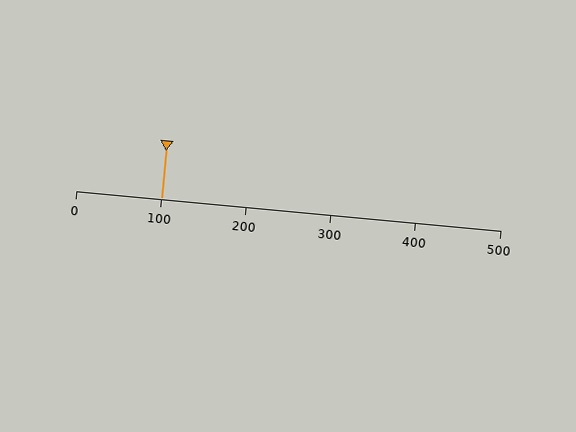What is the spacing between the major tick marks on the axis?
The major ticks are spaced 100 apart.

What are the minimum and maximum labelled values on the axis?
The axis runs from 0 to 500.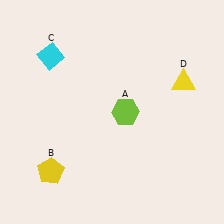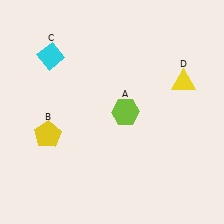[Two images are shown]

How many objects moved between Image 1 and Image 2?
1 object moved between the two images.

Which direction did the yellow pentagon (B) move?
The yellow pentagon (B) moved up.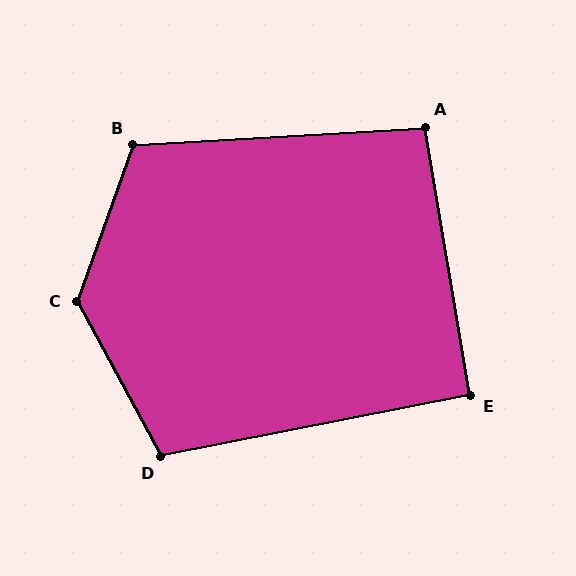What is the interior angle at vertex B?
Approximately 113 degrees (obtuse).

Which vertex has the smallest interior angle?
E, at approximately 92 degrees.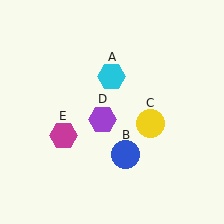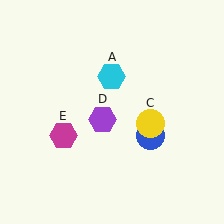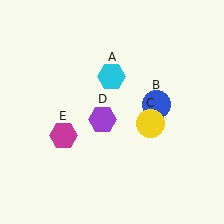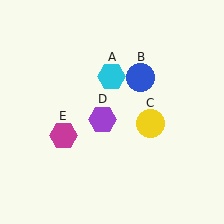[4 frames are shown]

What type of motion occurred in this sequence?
The blue circle (object B) rotated counterclockwise around the center of the scene.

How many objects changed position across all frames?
1 object changed position: blue circle (object B).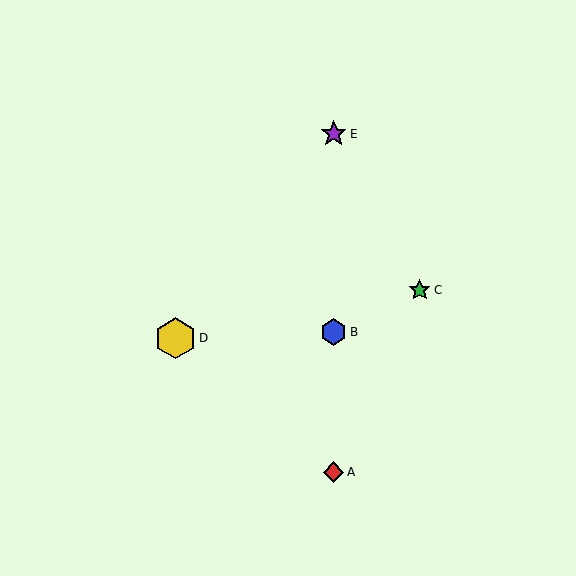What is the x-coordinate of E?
Object E is at x≈334.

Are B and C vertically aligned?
No, B is at x≈334 and C is at x≈420.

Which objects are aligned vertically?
Objects A, B, E are aligned vertically.